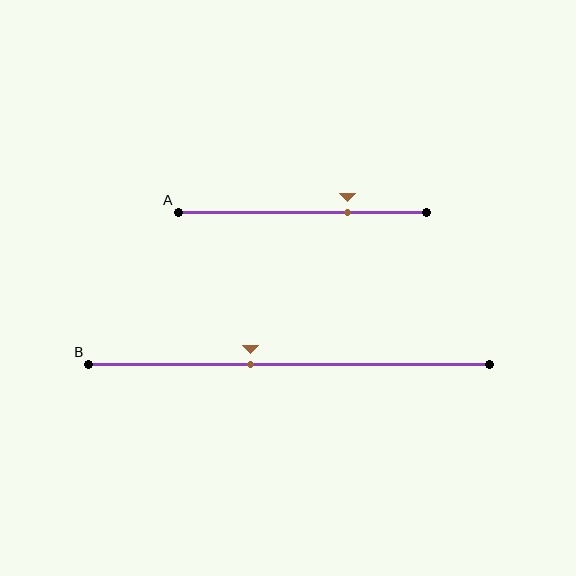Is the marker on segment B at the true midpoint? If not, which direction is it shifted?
No, the marker on segment B is shifted to the left by about 10% of the segment length.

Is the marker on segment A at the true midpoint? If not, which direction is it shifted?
No, the marker on segment A is shifted to the right by about 18% of the segment length.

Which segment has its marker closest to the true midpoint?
Segment B has its marker closest to the true midpoint.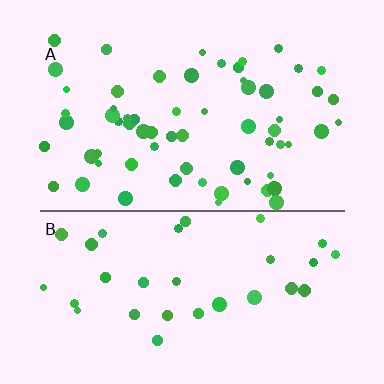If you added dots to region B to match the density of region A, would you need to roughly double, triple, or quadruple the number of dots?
Approximately double.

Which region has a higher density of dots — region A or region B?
A (the top).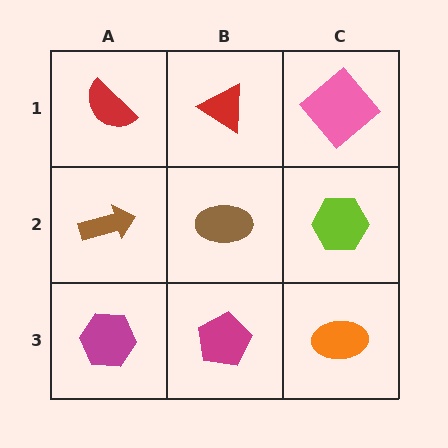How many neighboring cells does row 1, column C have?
2.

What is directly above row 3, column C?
A lime hexagon.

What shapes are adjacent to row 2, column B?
A red triangle (row 1, column B), a magenta pentagon (row 3, column B), a brown arrow (row 2, column A), a lime hexagon (row 2, column C).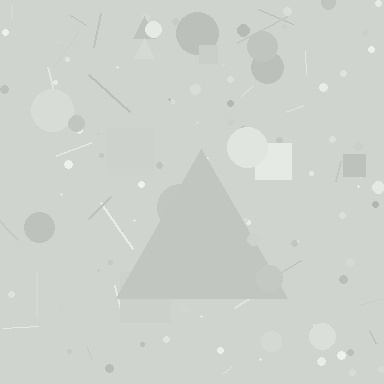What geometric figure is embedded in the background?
A triangle is embedded in the background.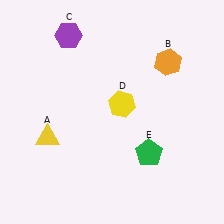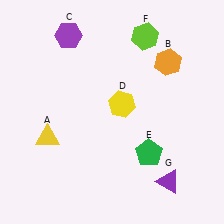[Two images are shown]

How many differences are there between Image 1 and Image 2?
There are 2 differences between the two images.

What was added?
A lime hexagon (F), a purple triangle (G) were added in Image 2.